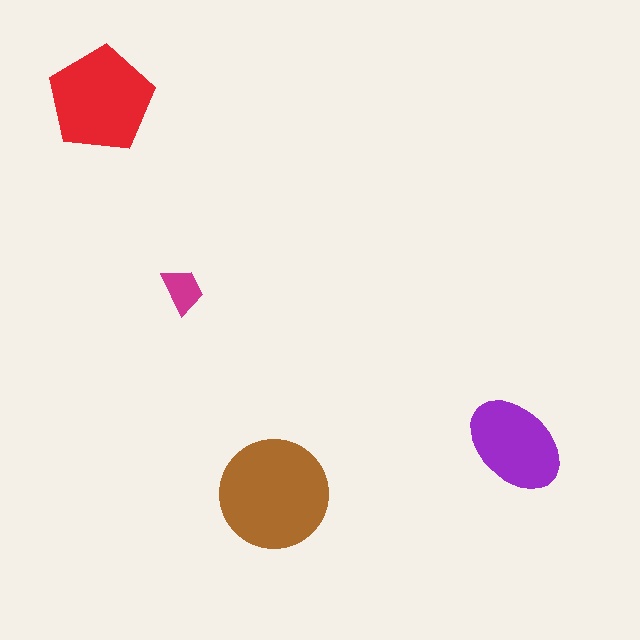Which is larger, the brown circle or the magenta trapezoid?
The brown circle.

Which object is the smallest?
The magenta trapezoid.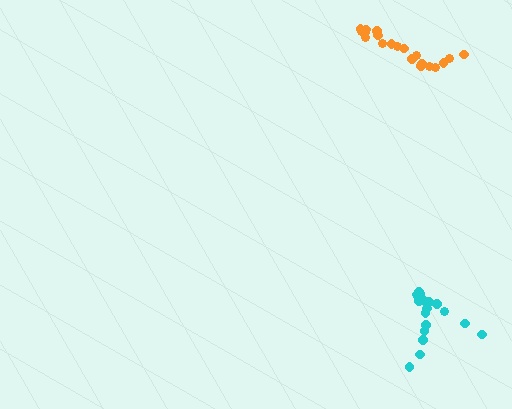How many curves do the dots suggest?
There are 2 distinct paths.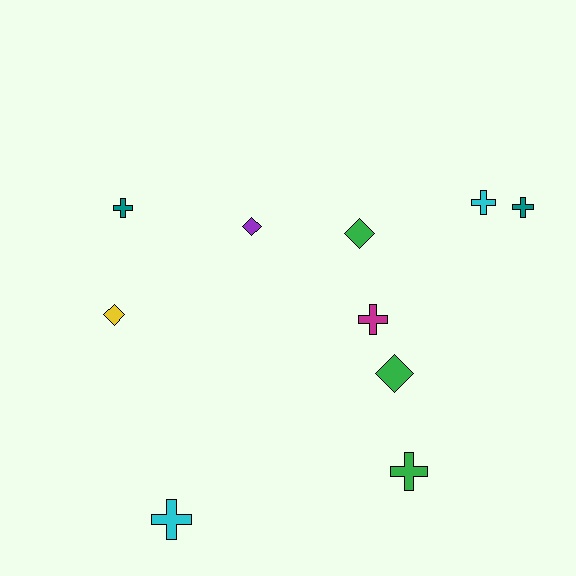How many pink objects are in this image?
There are no pink objects.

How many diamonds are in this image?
There are 4 diamonds.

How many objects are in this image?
There are 10 objects.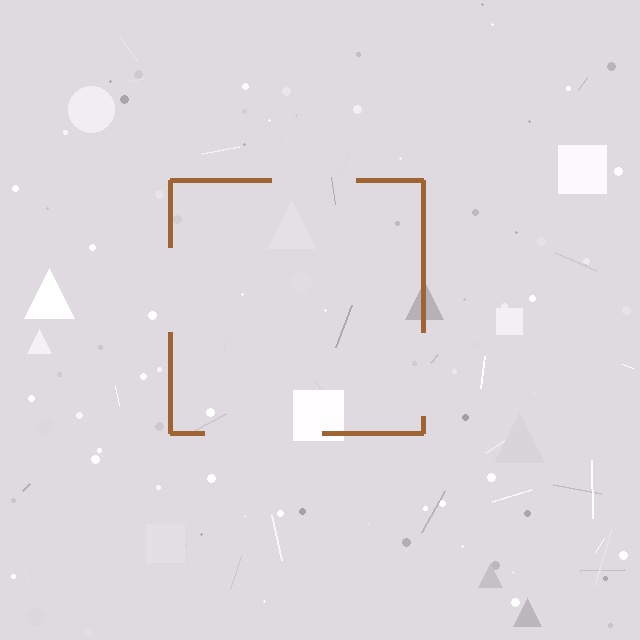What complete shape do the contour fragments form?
The contour fragments form a square.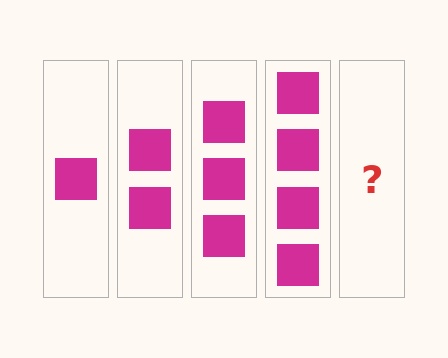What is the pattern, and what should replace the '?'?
The pattern is that each step adds one more square. The '?' should be 5 squares.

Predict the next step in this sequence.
The next step is 5 squares.